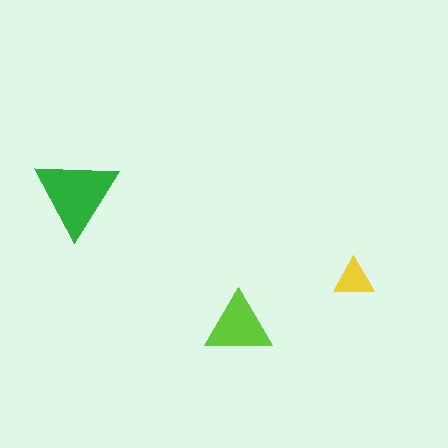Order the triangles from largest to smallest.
the green one, the lime one, the yellow one.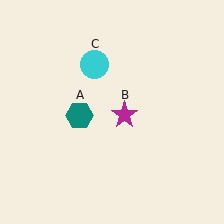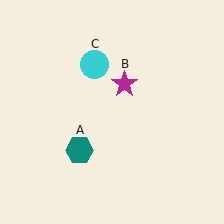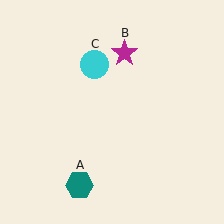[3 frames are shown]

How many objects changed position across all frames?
2 objects changed position: teal hexagon (object A), magenta star (object B).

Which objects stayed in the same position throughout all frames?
Cyan circle (object C) remained stationary.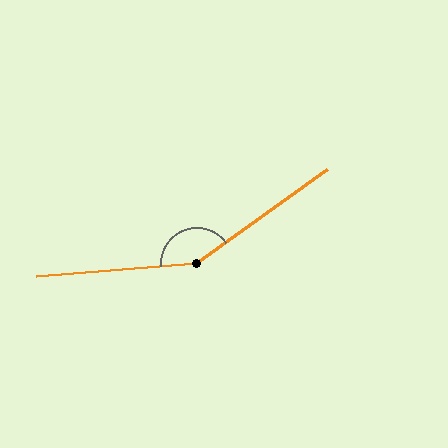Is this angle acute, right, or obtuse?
It is obtuse.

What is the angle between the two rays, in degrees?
Approximately 149 degrees.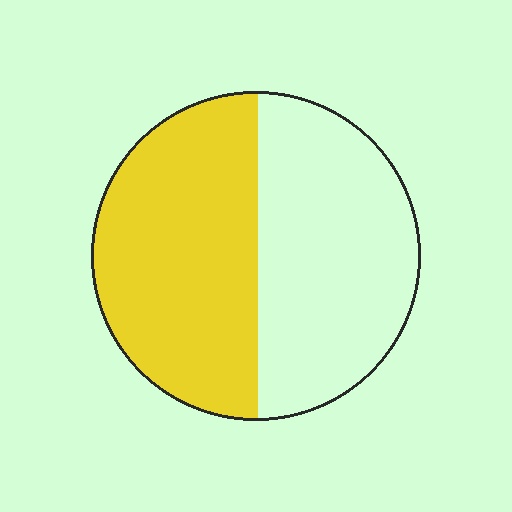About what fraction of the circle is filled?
About one half (1/2).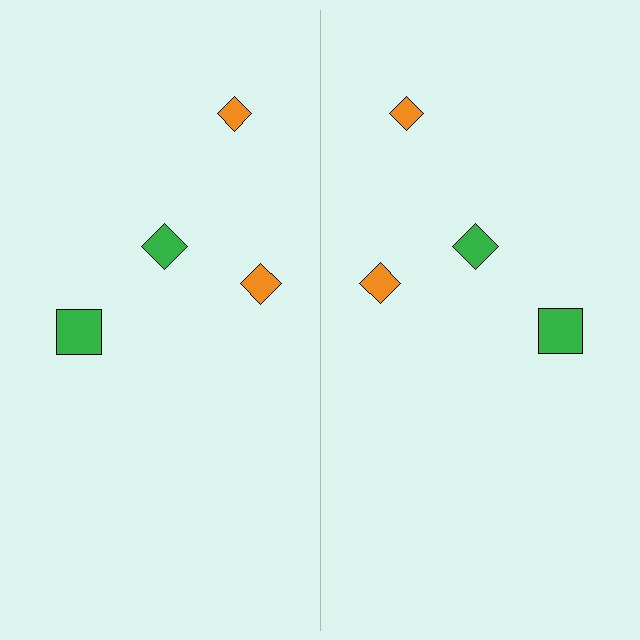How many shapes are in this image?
There are 8 shapes in this image.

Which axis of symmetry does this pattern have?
The pattern has a vertical axis of symmetry running through the center of the image.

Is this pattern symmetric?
Yes, this pattern has bilateral (reflection) symmetry.